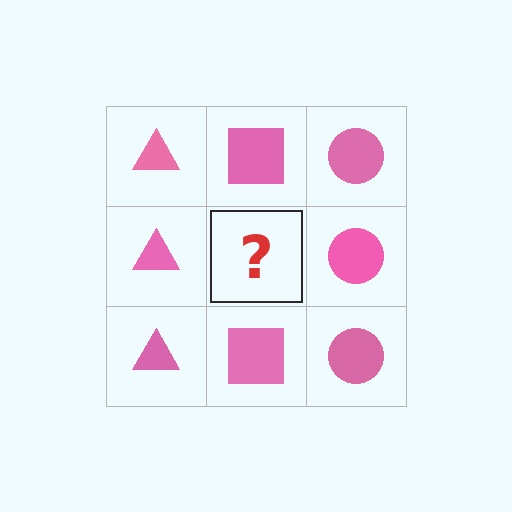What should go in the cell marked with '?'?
The missing cell should contain a pink square.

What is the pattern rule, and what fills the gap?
The rule is that each column has a consistent shape. The gap should be filled with a pink square.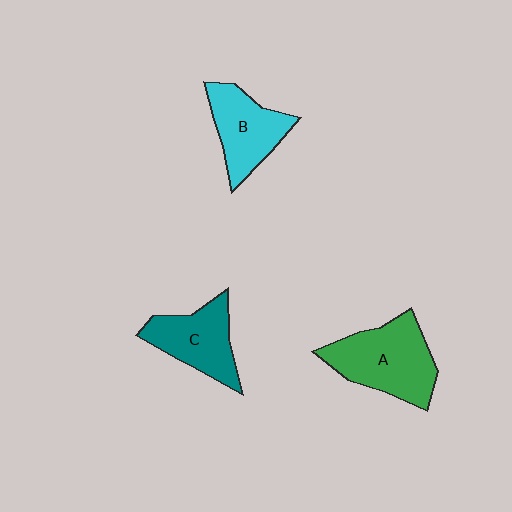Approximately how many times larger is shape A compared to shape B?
Approximately 1.3 times.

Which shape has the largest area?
Shape A (green).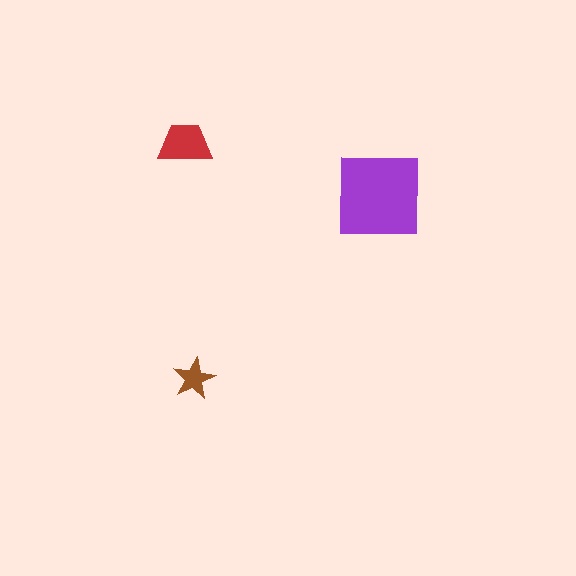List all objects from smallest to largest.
The brown star, the red trapezoid, the purple square.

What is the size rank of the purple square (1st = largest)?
1st.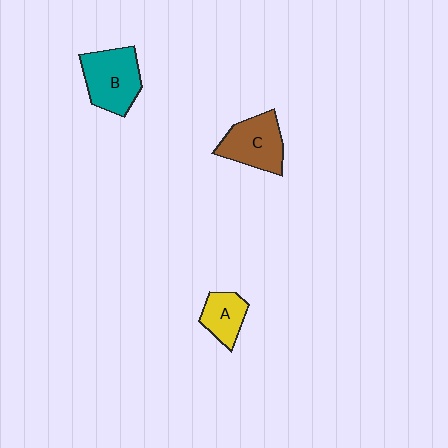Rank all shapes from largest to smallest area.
From largest to smallest: B (teal), C (brown), A (yellow).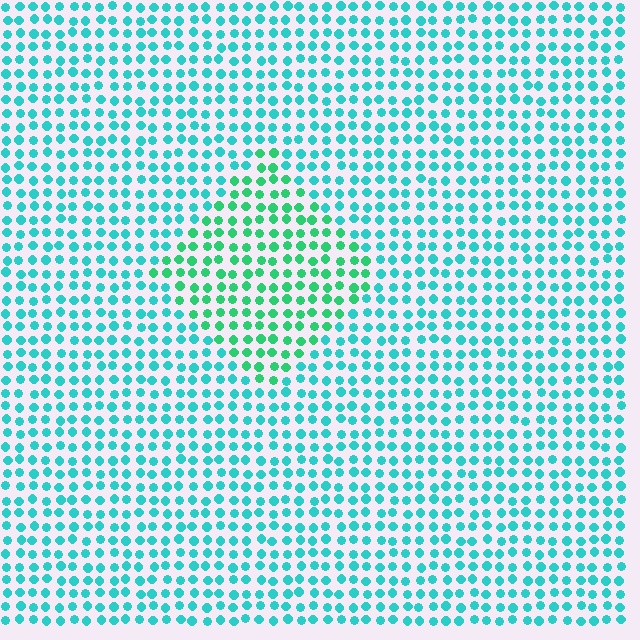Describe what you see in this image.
The image is filled with small cyan elements in a uniform arrangement. A diamond-shaped region is visible where the elements are tinted to a slightly different hue, forming a subtle color boundary.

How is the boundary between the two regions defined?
The boundary is defined purely by a slight shift in hue (about 32 degrees). Spacing, size, and orientation are identical on both sides.